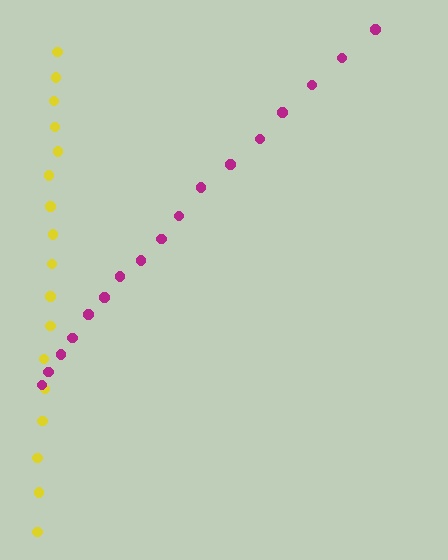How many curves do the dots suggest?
There are 2 distinct paths.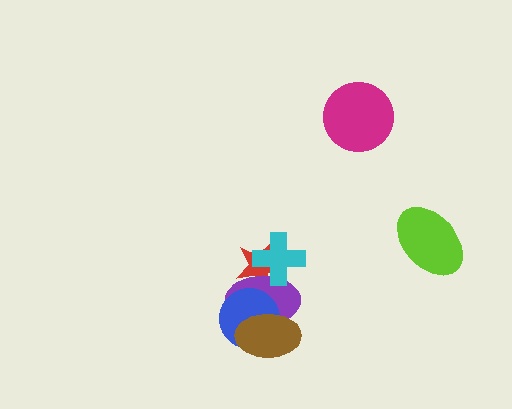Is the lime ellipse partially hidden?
No, no other shape covers it.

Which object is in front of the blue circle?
The brown ellipse is in front of the blue circle.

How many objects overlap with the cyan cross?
2 objects overlap with the cyan cross.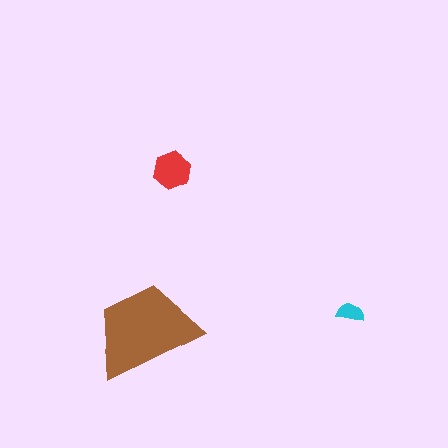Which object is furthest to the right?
The cyan semicircle is rightmost.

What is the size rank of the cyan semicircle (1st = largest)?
3rd.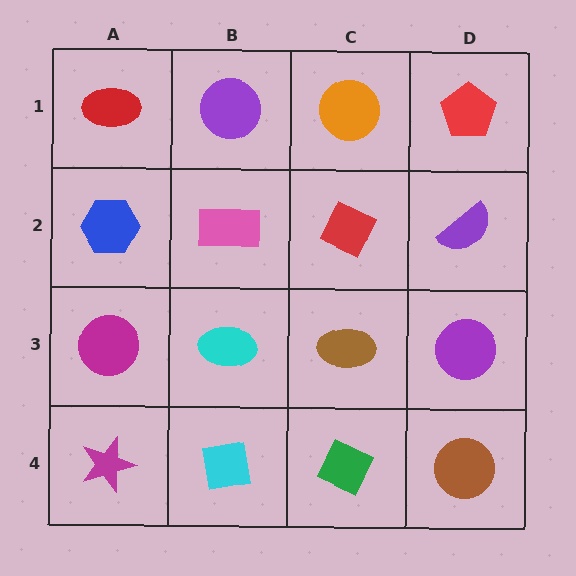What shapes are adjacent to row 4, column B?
A cyan ellipse (row 3, column B), a magenta star (row 4, column A), a green diamond (row 4, column C).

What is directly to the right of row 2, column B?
A red diamond.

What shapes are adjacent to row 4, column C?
A brown ellipse (row 3, column C), a cyan square (row 4, column B), a brown circle (row 4, column D).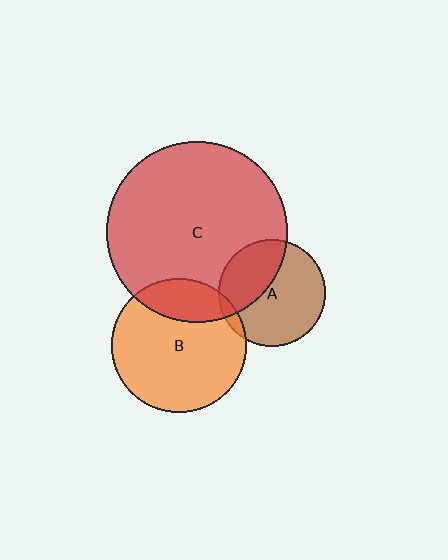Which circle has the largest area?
Circle C (red).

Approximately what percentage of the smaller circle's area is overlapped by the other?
Approximately 35%.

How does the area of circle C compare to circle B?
Approximately 1.8 times.